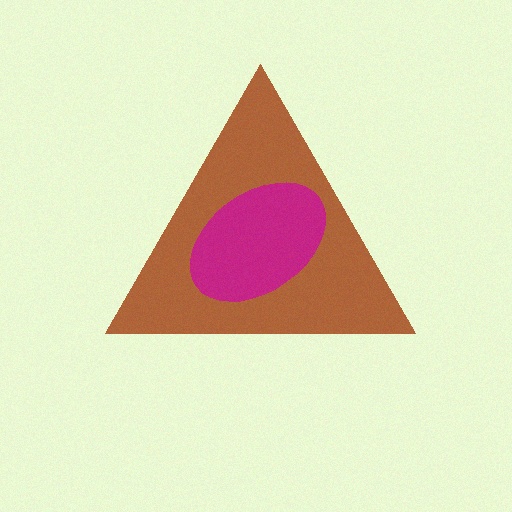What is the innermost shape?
The magenta ellipse.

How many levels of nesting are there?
2.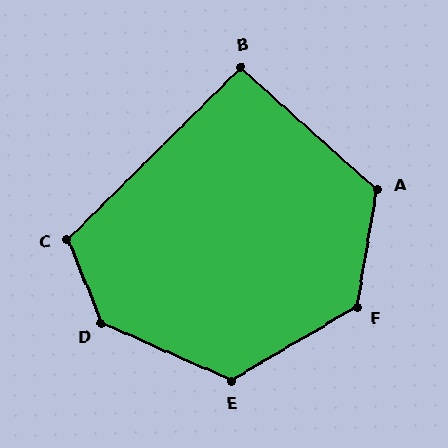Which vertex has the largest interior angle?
D, at approximately 137 degrees.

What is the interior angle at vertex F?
Approximately 130 degrees (obtuse).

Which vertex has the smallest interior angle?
B, at approximately 93 degrees.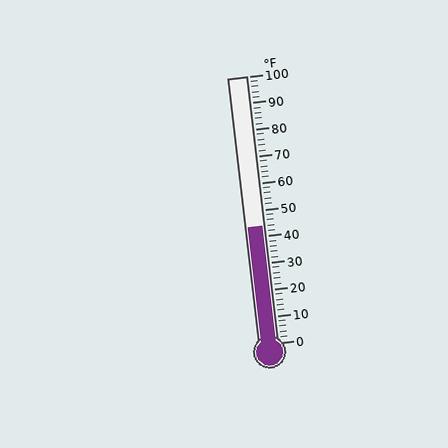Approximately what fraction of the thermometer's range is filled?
The thermometer is filled to approximately 45% of its range.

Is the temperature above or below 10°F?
The temperature is above 10°F.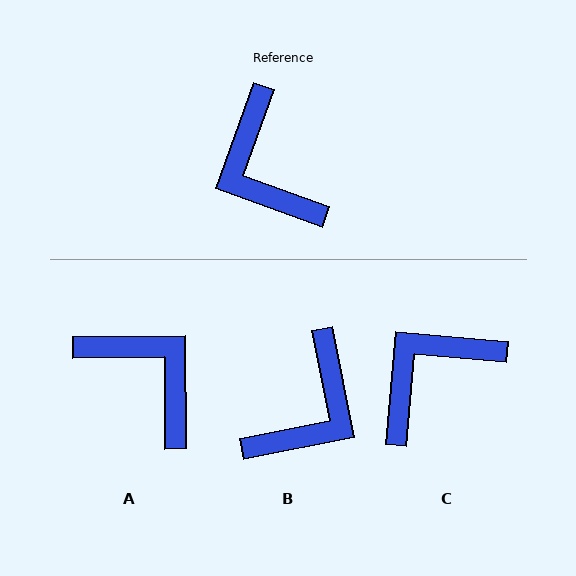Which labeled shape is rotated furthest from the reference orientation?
A, about 160 degrees away.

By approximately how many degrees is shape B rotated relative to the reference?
Approximately 121 degrees counter-clockwise.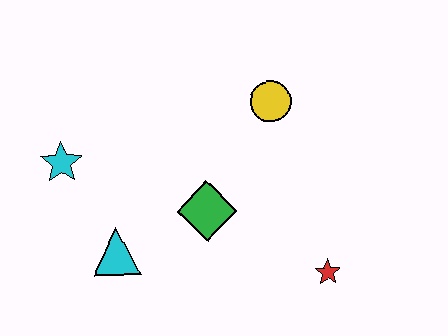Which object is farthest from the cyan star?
The red star is farthest from the cyan star.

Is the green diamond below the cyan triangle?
No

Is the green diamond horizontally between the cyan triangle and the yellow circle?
Yes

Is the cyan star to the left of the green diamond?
Yes